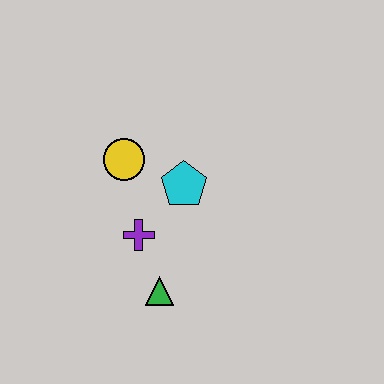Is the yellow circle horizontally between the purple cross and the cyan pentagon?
No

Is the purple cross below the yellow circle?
Yes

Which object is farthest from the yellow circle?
The green triangle is farthest from the yellow circle.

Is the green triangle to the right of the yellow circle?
Yes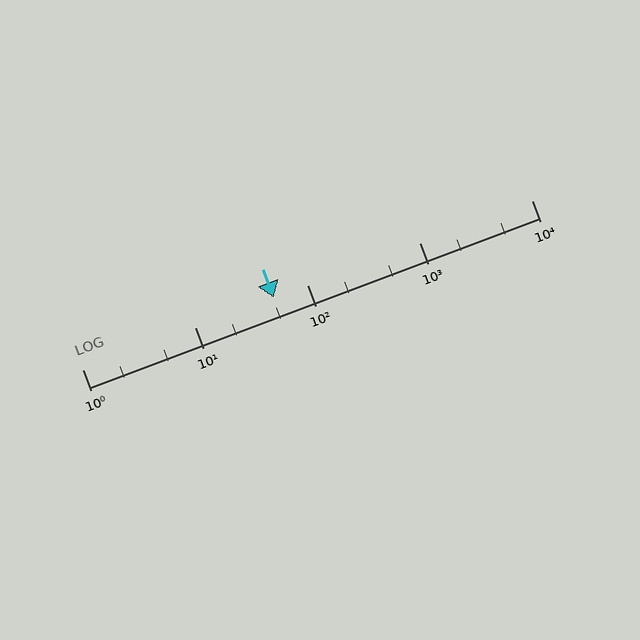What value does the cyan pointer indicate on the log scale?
The pointer indicates approximately 51.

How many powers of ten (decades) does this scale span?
The scale spans 4 decades, from 1 to 10000.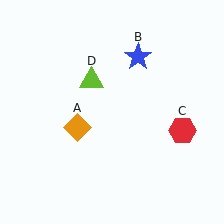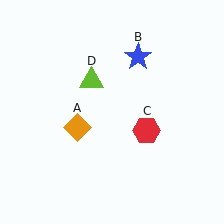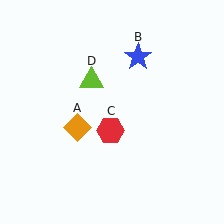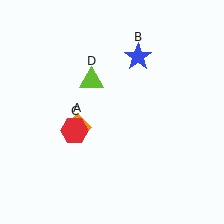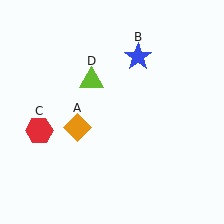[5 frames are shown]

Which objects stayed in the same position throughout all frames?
Orange diamond (object A) and blue star (object B) and lime triangle (object D) remained stationary.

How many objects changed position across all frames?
1 object changed position: red hexagon (object C).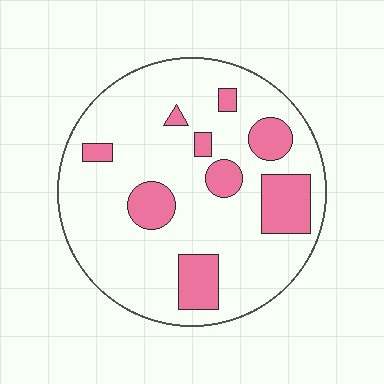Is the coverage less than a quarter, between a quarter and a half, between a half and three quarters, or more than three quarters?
Less than a quarter.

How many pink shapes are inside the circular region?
9.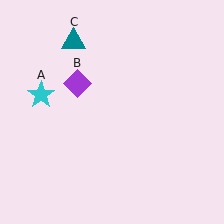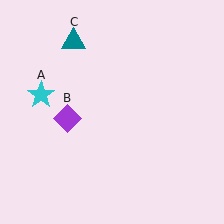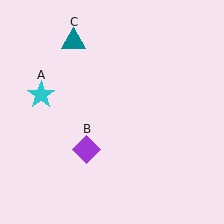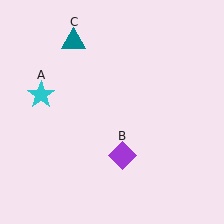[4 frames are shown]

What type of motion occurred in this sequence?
The purple diamond (object B) rotated counterclockwise around the center of the scene.